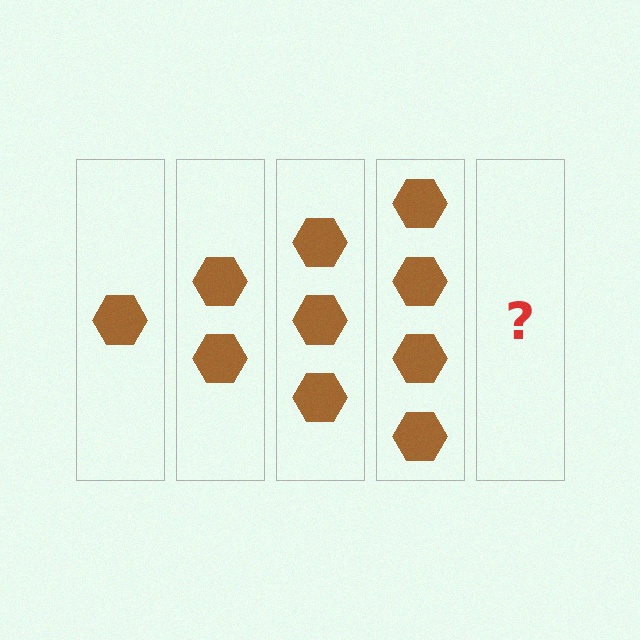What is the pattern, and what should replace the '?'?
The pattern is that each step adds one more hexagon. The '?' should be 5 hexagons.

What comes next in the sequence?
The next element should be 5 hexagons.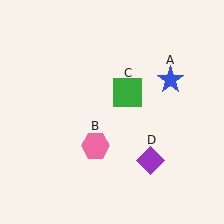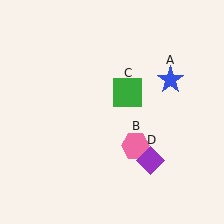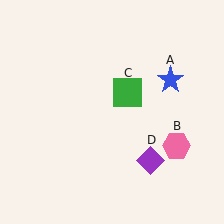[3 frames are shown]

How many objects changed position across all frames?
1 object changed position: pink hexagon (object B).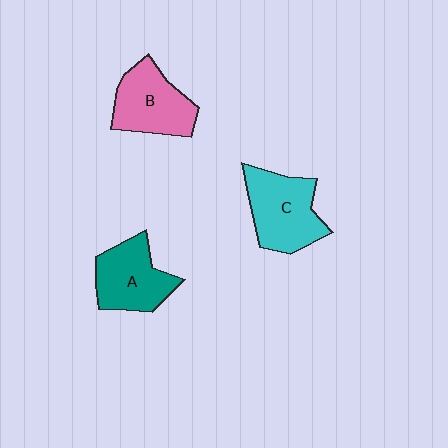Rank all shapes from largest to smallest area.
From largest to smallest: C (cyan), B (pink), A (teal).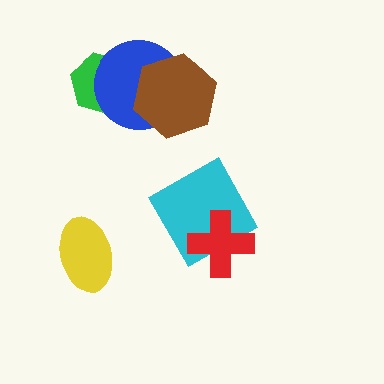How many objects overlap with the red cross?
1 object overlaps with the red cross.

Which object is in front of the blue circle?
The brown hexagon is in front of the blue circle.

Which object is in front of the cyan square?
The red cross is in front of the cyan square.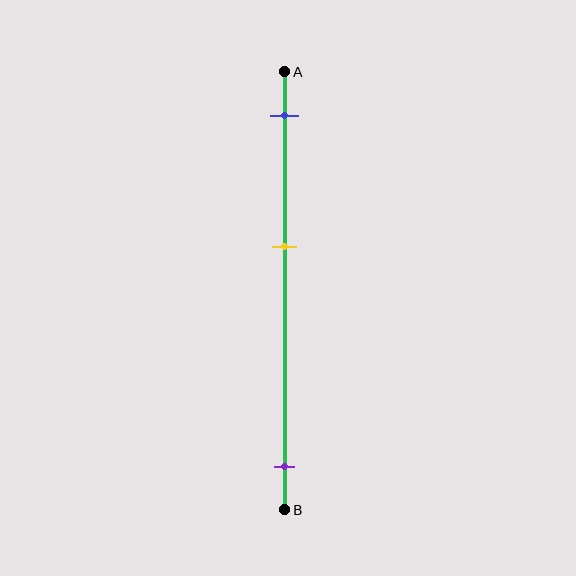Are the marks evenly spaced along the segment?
No, the marks are not evenly spaced.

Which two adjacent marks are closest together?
The blue and yellow marks are the closest adjacent pair.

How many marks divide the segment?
There are 3 marks dividing the segment.